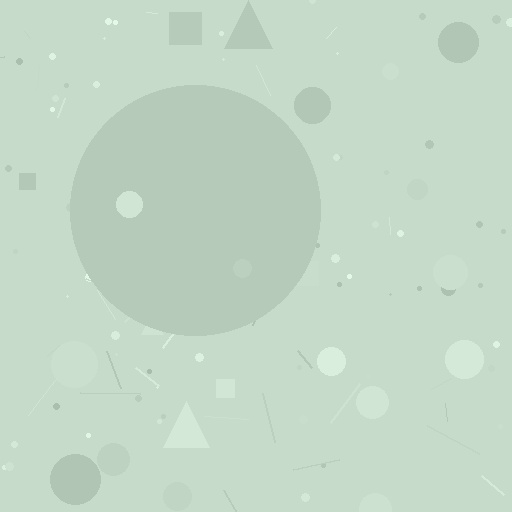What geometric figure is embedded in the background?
A circle is embedded in the background.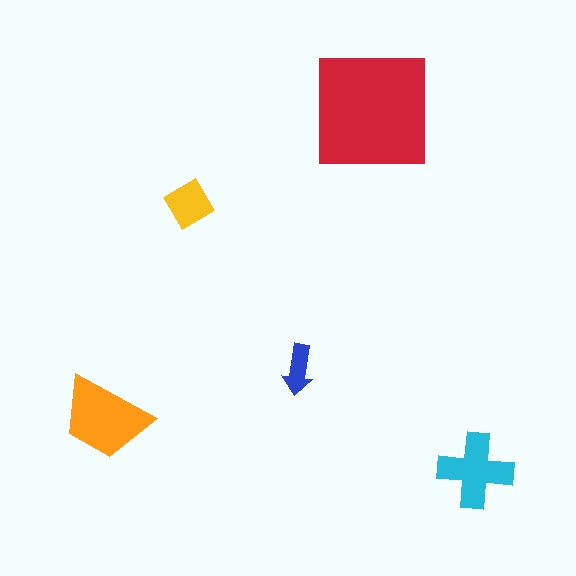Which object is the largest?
The red square.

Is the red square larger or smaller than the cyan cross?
Larger.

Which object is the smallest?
The blue arrow.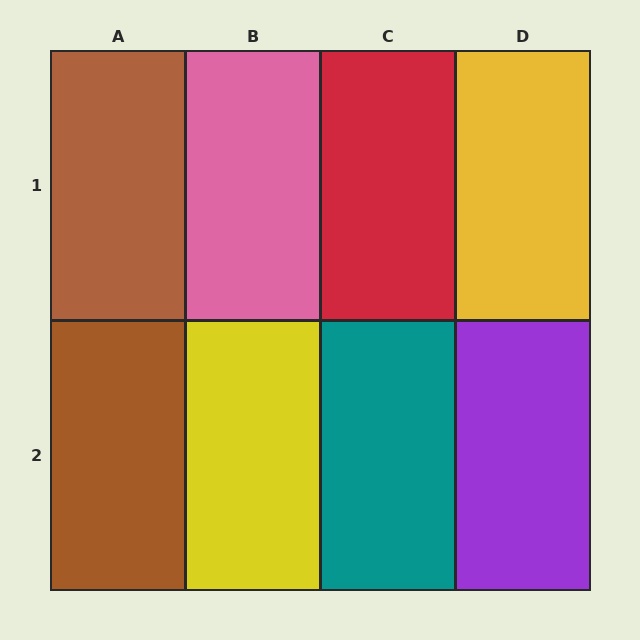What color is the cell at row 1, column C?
Red.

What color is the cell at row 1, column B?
Pink.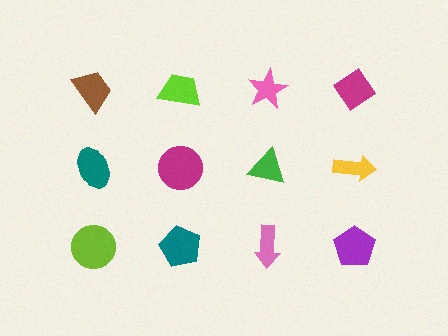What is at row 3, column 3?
A pink arrow.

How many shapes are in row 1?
4 shapes.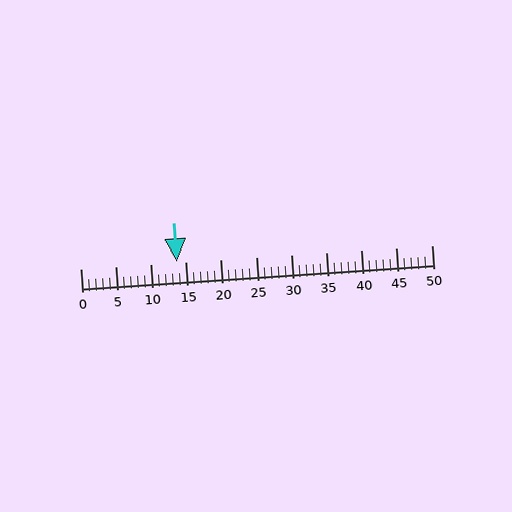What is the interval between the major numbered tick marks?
The major tick marks are spaced 5 units apart.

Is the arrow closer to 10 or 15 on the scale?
The arrow is closer to 15.